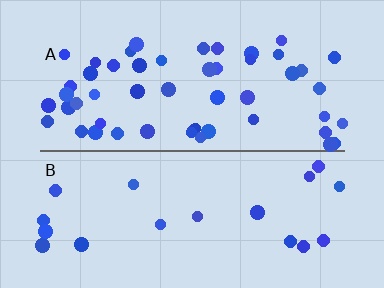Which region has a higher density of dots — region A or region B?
A (the top).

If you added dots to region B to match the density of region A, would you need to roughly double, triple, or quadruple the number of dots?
Approximately triple.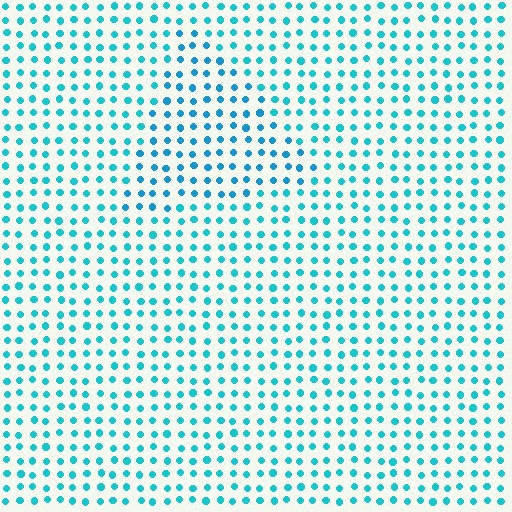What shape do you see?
I see a triangle.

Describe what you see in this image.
The image is filled with small cyan elements in a uniform arrangement. A triangle-shaped region is visible where the elements are tinted to a slightly different hue, forming a subtle color boundary.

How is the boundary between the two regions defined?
The boundary is defined purely by a slight shift in hue (about 16 degrees). Spacing, size, and orientation are identical on both sides.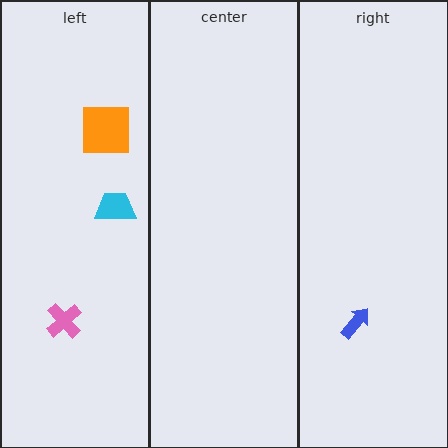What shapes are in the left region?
The pink cross, the orange square, the cyan trapezoid.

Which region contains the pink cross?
The left region.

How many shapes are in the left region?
3.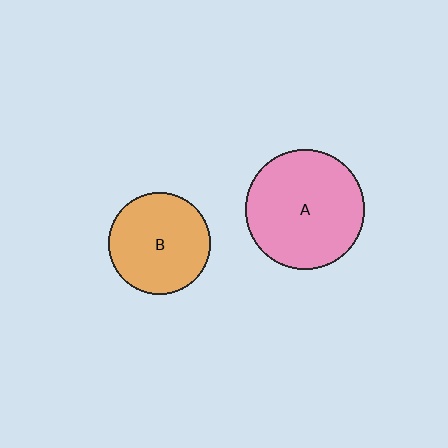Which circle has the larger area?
Circle A (pink).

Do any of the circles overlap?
No, none of the circles overlap.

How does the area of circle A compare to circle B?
Approximately 1.4 times.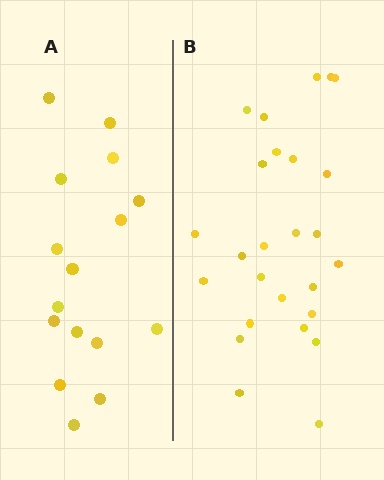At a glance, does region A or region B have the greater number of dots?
Region B (the right region) has more dots.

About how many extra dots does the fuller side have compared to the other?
Region B has roughly 10 or so more dots than region A.